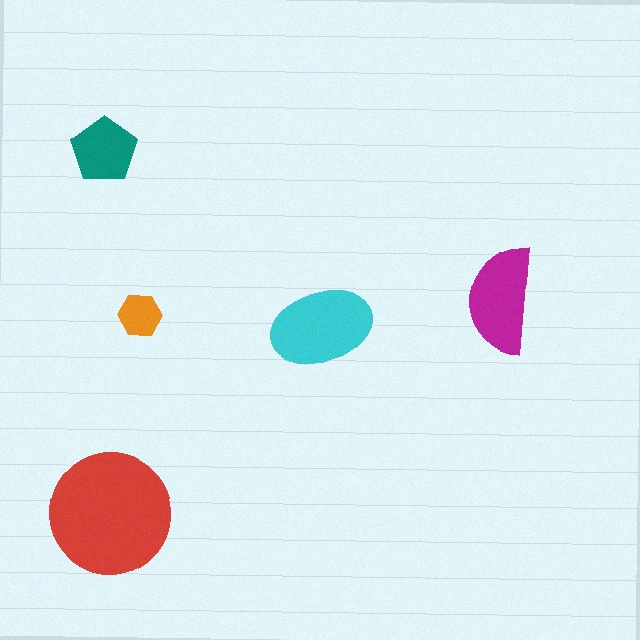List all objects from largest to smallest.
The red circle, the cyan ellipse, the magenta semicircle, the teal pentagon, the orange hexagon.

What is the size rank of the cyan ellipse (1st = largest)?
2nd.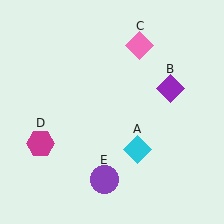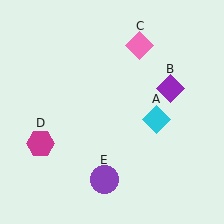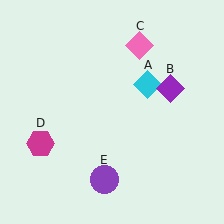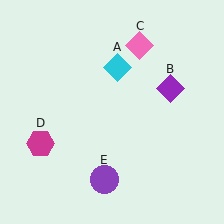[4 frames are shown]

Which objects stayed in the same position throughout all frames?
Purple diamond (object B) and pink diamond (object C) and magenta hexagon (object D) and purple circle (object E) remained stationary.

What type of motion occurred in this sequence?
The cyan diamond (object A) rotated counterclockwise around the center of the scene.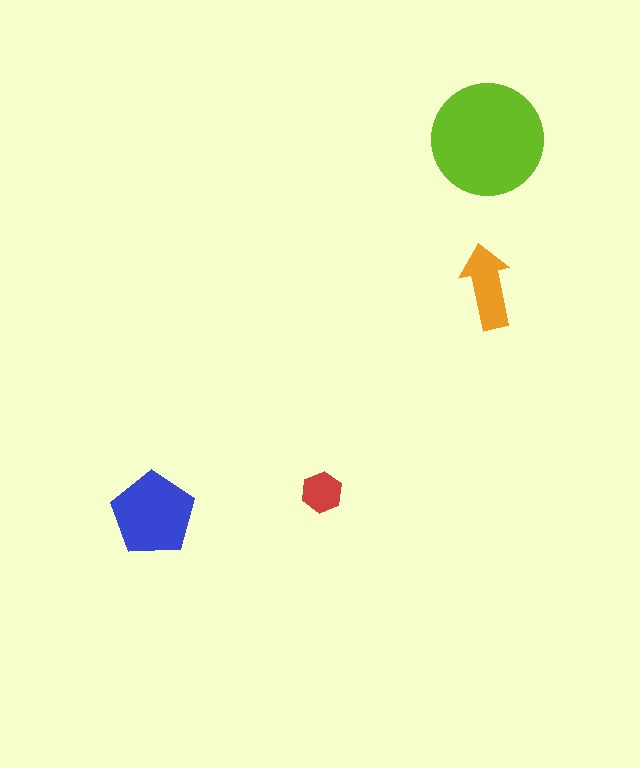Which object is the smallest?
The red hexagon.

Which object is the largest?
The lime circle.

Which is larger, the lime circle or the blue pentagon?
The lime circle.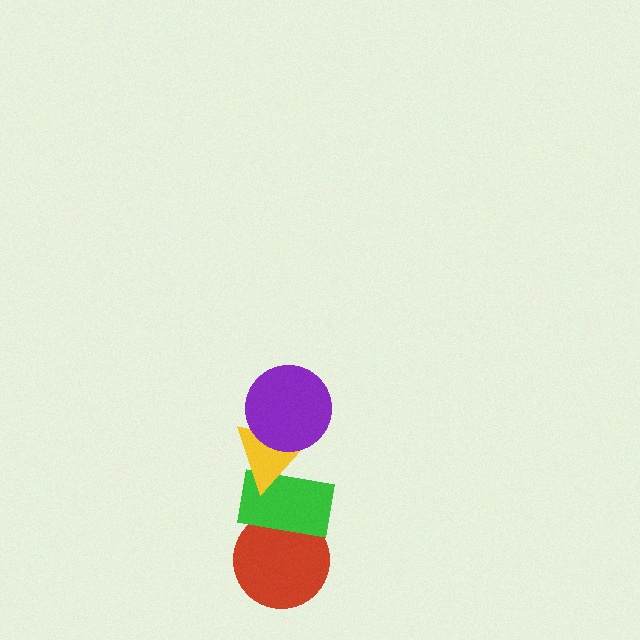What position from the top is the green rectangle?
The green rectangle is 3rd from the top.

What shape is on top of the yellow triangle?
The purple circle is on top of the yellow triangle.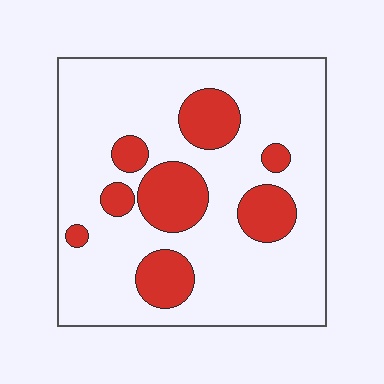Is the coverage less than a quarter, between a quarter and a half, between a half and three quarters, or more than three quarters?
Less than a quarter.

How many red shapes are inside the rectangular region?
8.